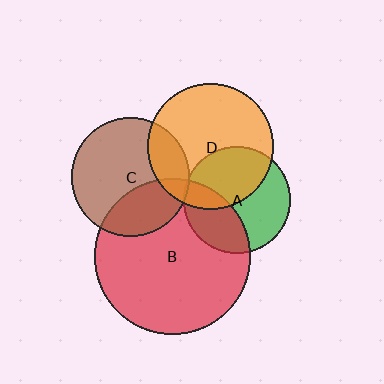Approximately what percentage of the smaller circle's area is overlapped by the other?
Approximately 35%.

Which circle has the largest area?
Circle B (red).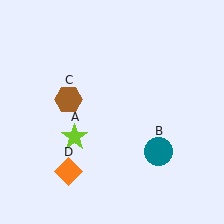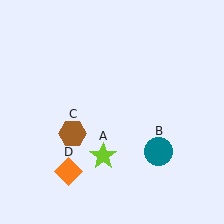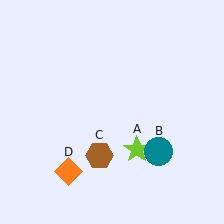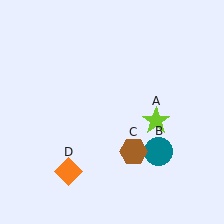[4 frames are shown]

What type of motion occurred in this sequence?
The lime star (object A), brown hexagon (object C) rotated counterclockwise around the center of the scene.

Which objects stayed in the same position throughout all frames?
Teal circle (object B) and orange diamond (object D) remained stationary.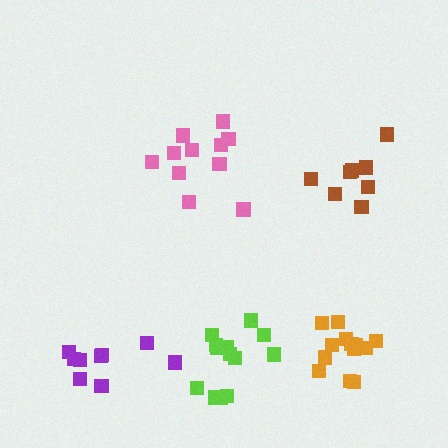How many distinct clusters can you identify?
There are 5 distinct clusters.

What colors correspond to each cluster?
The clusters are colored: purple, brown, orange, pink, lime.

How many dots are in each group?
Group 1: 9 dots, Group 2: 8 dots, Group 3: 13 dots, Group 4: 11 dots, Group 5: 13 dots (54 total).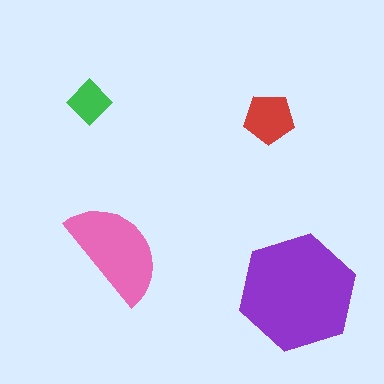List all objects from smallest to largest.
The green diamond, the red pentagon, the pink semicircle, the purple hexagon.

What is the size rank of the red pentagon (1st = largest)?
3rd.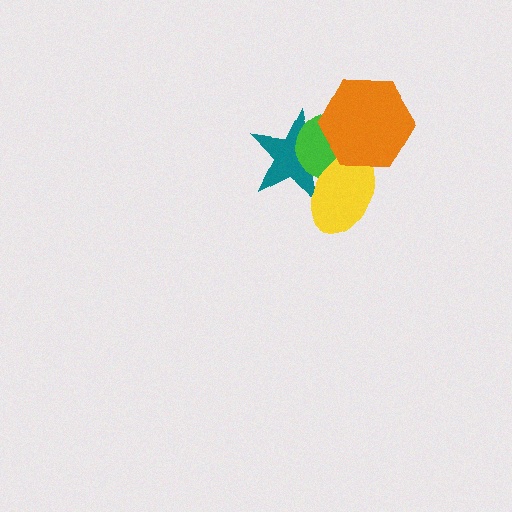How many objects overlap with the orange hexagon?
3 objects overlap with the orange hexagon.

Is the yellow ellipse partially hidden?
Yes, it is partially covered by another shape.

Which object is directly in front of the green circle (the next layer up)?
The yellow ellipse is directly in front of the green circle.